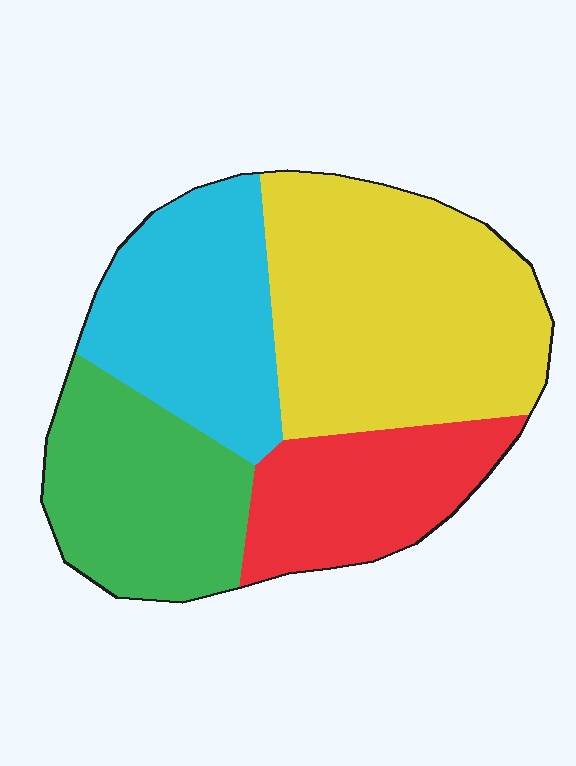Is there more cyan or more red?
Cyan.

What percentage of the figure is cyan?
Cyan covers about 25% of the figure.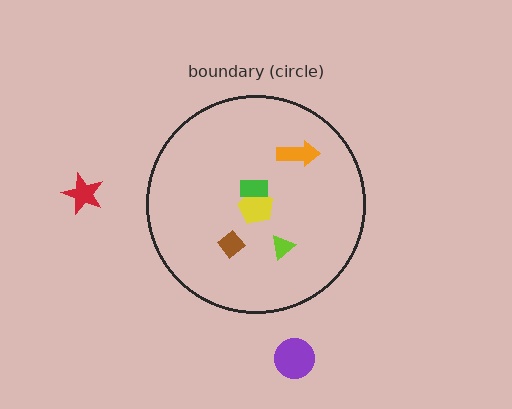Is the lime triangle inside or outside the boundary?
Inside.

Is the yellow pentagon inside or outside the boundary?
Inside.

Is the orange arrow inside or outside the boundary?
Inside.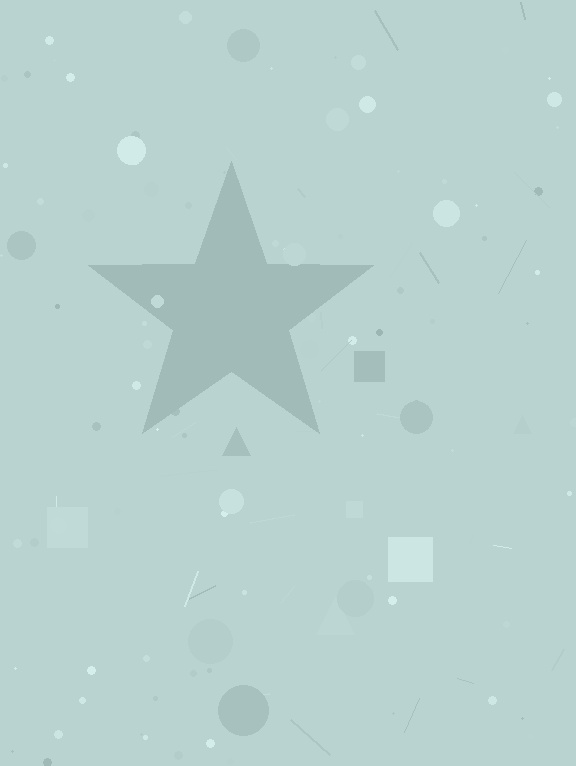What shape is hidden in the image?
A star is hidden in the image.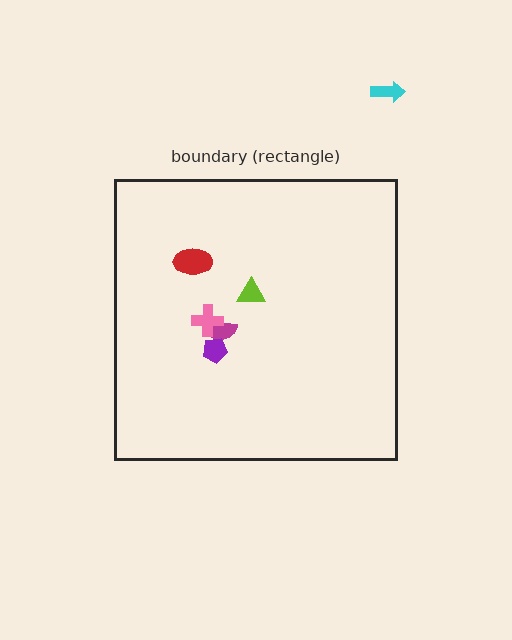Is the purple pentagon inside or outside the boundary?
Inside.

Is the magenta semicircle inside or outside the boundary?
Inside.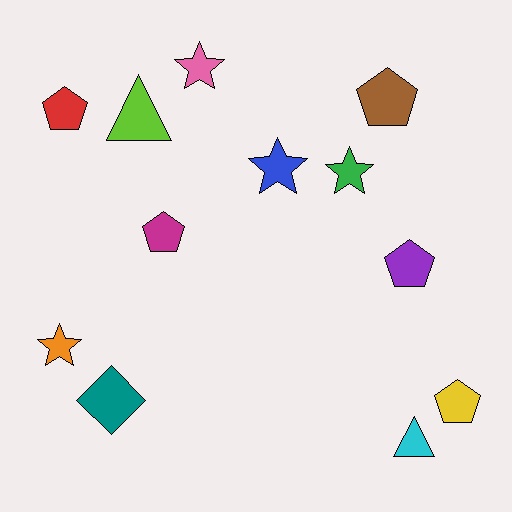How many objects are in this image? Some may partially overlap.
There are 12 objects.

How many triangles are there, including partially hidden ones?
There are 2 triangles.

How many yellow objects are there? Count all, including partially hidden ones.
There is 1 yellow object.